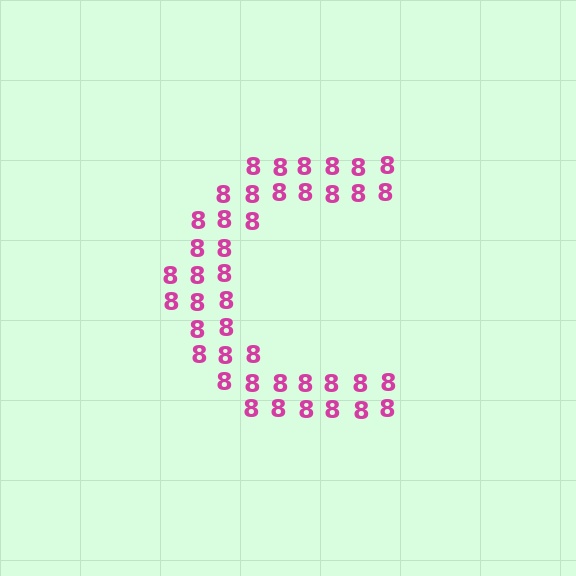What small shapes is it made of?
It is made of small digit 8's.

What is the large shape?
The large shape is the letter C.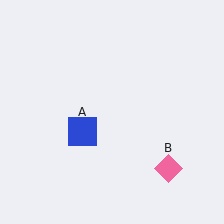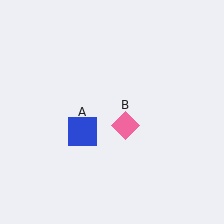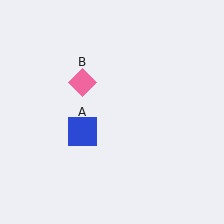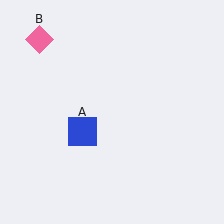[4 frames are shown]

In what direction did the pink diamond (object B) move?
The pink diamond (object B) moved up and to the left.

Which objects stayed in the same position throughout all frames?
Blue square (object A) remained stationary.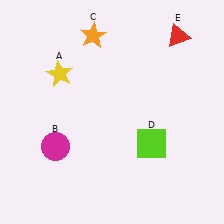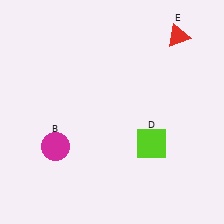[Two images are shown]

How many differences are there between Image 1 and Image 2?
There are 2 differences between the two images.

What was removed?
The yellow star (A), the orange star (C) were removed in Image 2.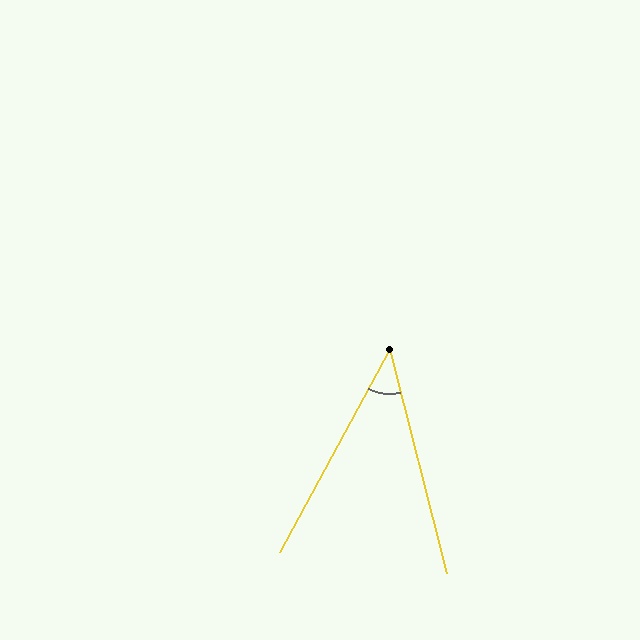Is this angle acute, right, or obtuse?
It is acute.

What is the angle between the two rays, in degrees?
Approximately 43 degrees.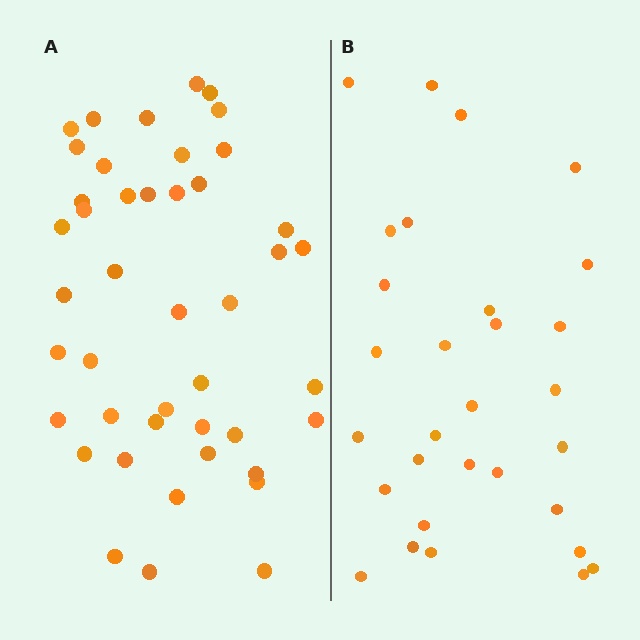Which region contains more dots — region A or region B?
Region A (the left region) has more dots.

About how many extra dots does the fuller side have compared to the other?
Region A has approximately 15 more dots than region B.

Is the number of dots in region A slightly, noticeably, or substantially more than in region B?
Region A has substantially more. The ratio is roughly 1.5 to 1.